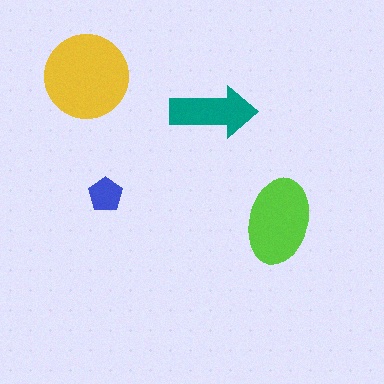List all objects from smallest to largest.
The blue pentagon, the teal arrow, the lime ellipse, the yellow circle.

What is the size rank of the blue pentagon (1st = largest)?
4th.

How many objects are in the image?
There are 4 objects in the image.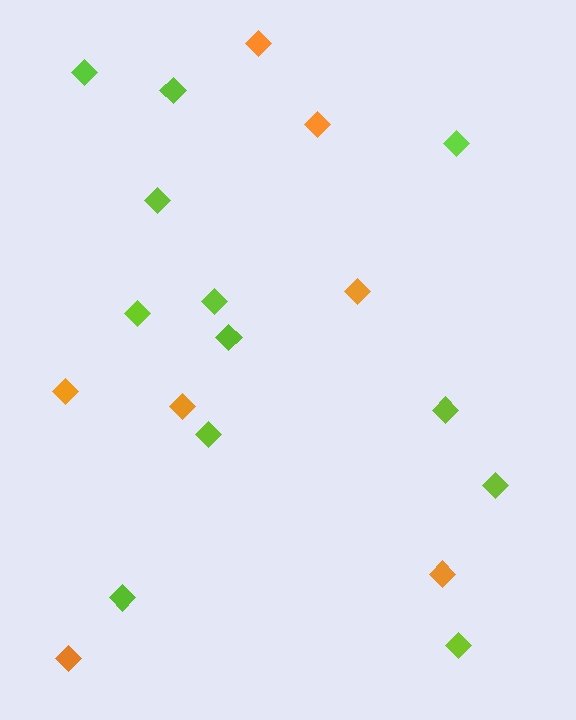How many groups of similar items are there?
There are 2 groups: one group of orange diamonds (7) and one group of lime diamonds (12).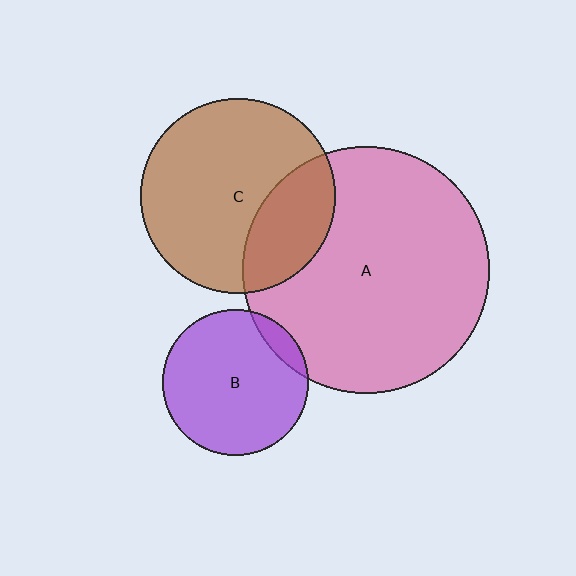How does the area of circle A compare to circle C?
Approximately 1.6 times.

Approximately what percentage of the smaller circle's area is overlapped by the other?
Approximately 10%.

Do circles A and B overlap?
Yes.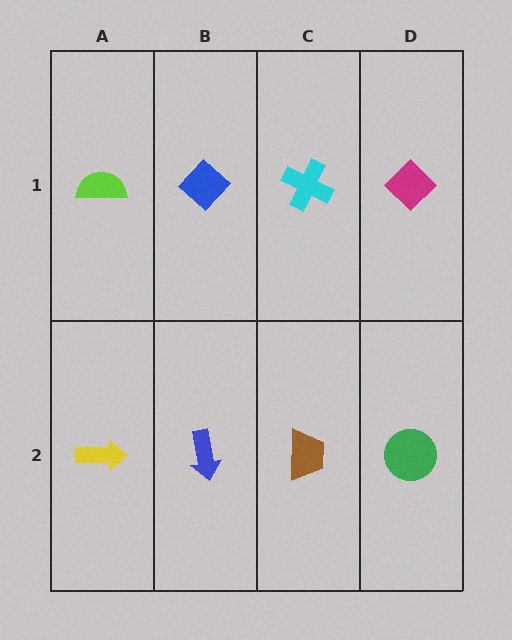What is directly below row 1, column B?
A blue arrow.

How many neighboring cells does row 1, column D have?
2.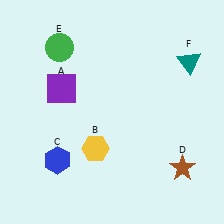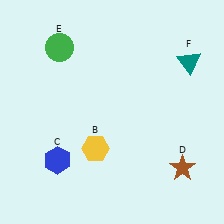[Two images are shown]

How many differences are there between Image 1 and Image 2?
There is 1 difference between the two images.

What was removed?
The purple square (A) was removed in Image 2.